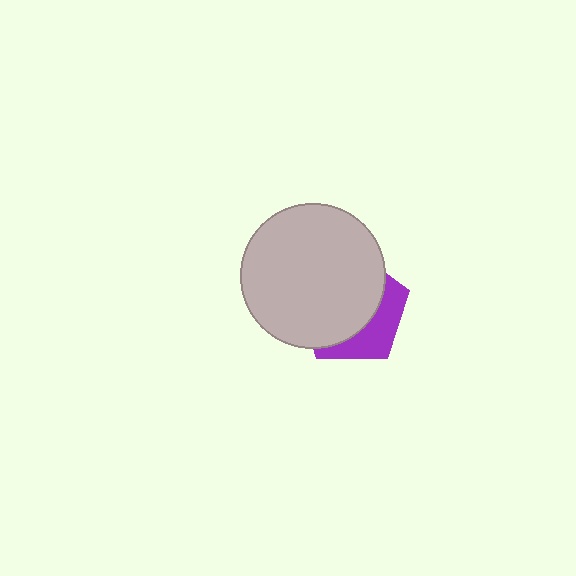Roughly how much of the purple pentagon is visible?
A small part of it is visible (roughly 34%).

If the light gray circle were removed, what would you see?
You would see the complete purple pentagon.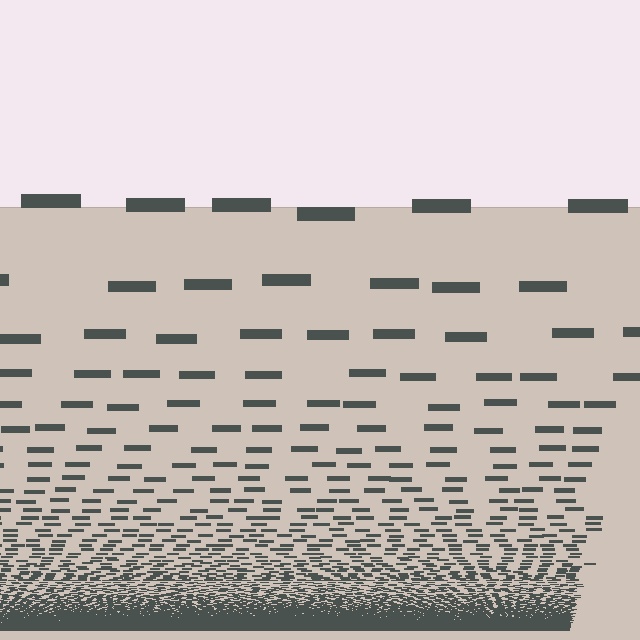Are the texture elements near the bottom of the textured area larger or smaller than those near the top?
Smaller. The gradient is inverted — elements near the bottom are smaller and denser.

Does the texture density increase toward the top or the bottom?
Density increases toward the bottom.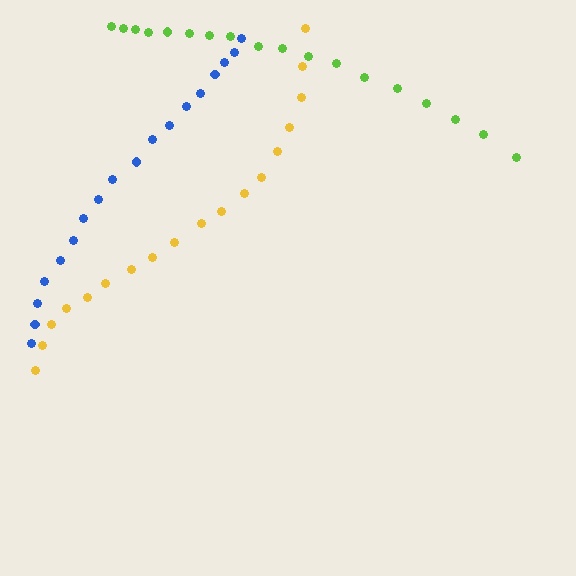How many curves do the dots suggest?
There are 3 distinct paths.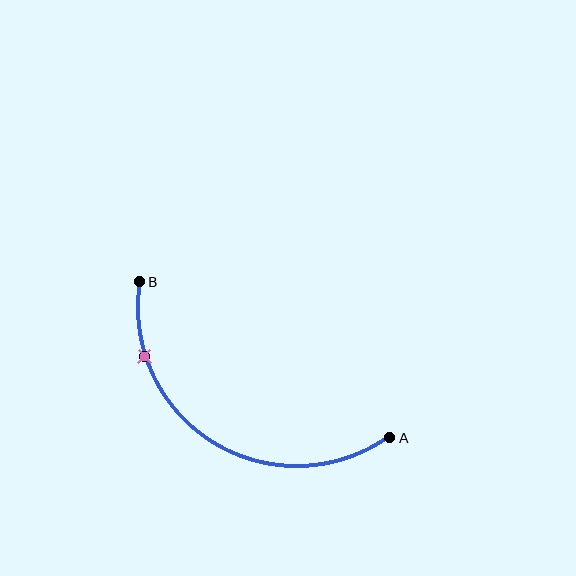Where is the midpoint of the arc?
The arc midpoint is the point on the curve farthest from the straight line joining A and B. It sits below that line.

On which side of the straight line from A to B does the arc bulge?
The arc bulges below the straight line connecting A and B.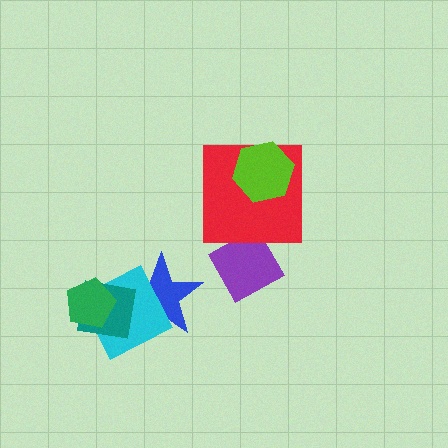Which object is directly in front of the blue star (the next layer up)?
The cyan square is directly in front of the blue star.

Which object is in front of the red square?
The lime hexagon is in front of the red square.